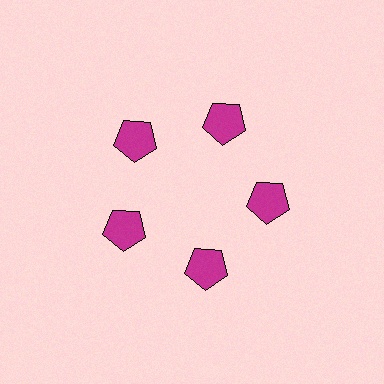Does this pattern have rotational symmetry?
Yes, this pattern has 5-fold rotational symmetry. It looks the same after rotating 72 degrees around the center.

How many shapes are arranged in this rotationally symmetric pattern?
There are 5 shapes, arranged in 5 groups of 1.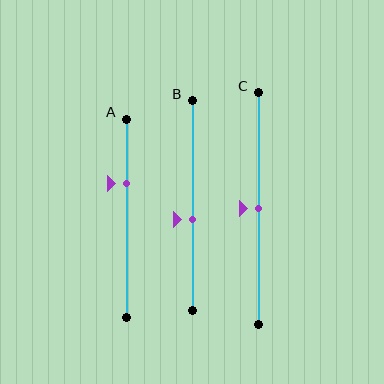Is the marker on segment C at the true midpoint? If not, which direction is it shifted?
Yes, the marker on segment C is at the true midpoint.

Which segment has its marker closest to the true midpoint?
Segment C has its marker closest to the true midpoint.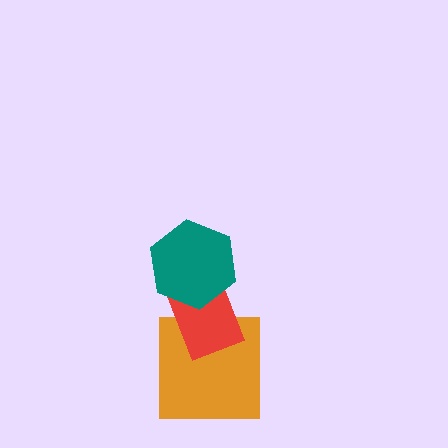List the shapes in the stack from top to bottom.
From top to bottom: the teal hexagon, the red rectangle, the orange square.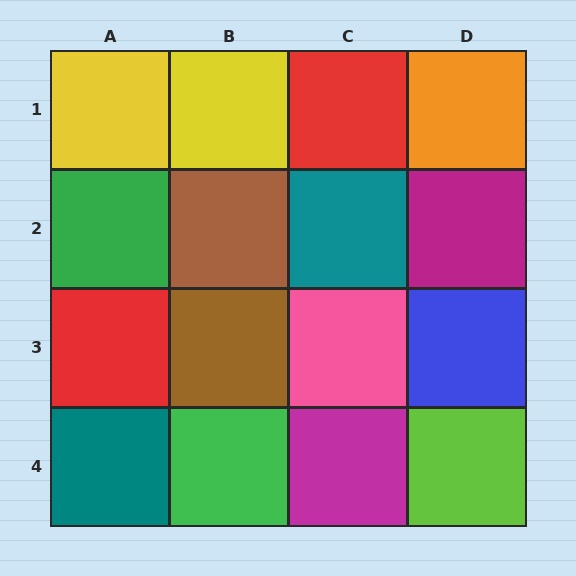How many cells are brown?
2 cells are brown.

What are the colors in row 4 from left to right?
Teal, green, magenta, lime.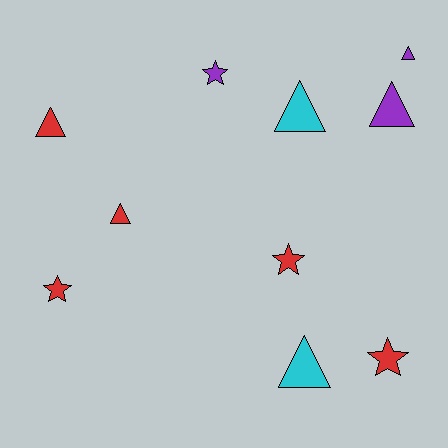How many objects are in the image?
There are 10 objects.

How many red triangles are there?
There are 2 red triangles.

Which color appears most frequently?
Red, with 5 objects.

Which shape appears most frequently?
Triangle, with 6 objects.